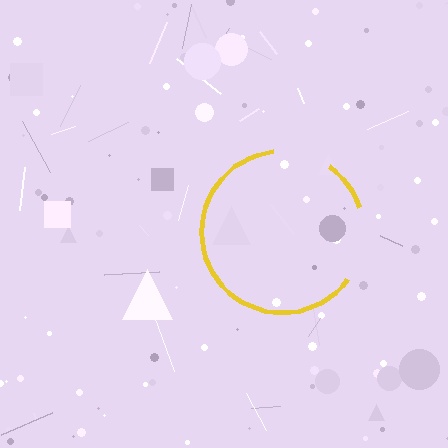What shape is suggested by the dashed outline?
The dashed outline suggests a circle.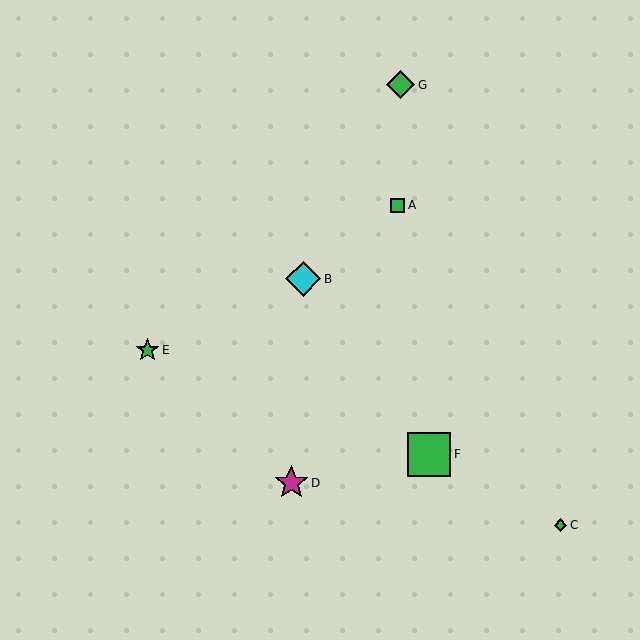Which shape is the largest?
The green square (labeled F) is the largest.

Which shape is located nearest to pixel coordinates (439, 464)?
The green square (labeled F) at (429, 454) is nearest to that location.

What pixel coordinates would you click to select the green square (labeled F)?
Click at (429, 454) to select the green square F.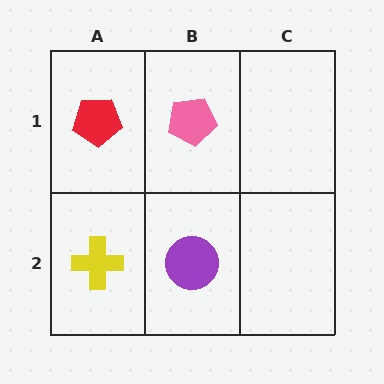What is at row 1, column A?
A red pentagon.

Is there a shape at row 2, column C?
No, that cell is empty.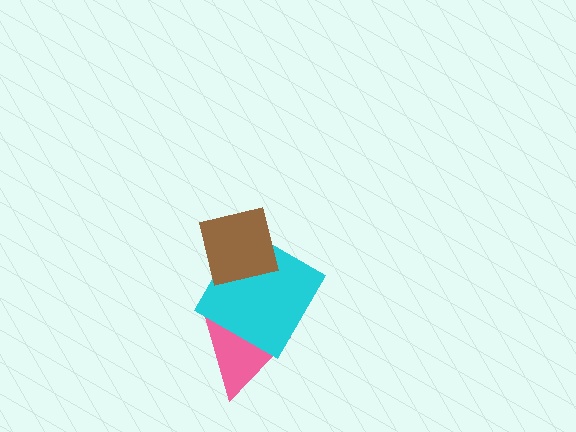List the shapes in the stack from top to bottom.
From top to bottom: the brown square, the cyan diamond, the pink triangle.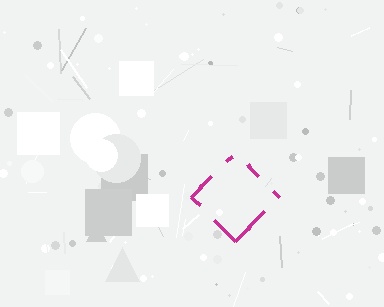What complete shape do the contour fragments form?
The contour fragments form a diamond.